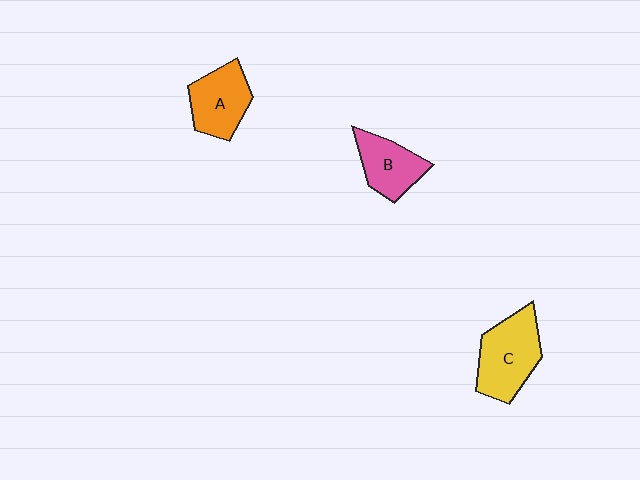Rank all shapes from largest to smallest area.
From largest to smallest: C (yellow), A (orange), B (pink).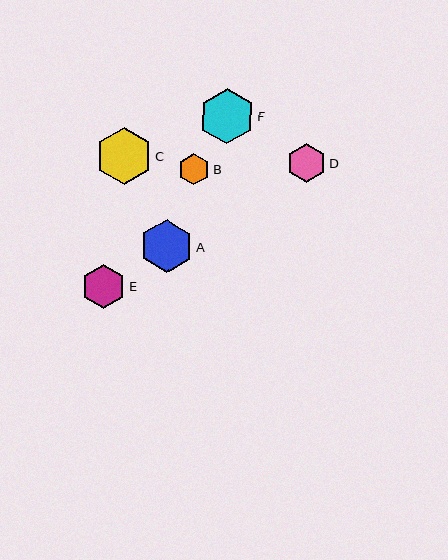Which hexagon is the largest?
Hexagon C is the largest with a size of approximately 57 pixels.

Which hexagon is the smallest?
Hexagon B is the smallest with a size of approximately 32 pixels.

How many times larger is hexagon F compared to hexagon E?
Hexagon F is approximately 1.3 times the size of hexagon E.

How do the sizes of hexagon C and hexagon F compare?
Hexagon C and hexagon F are approximately the same size.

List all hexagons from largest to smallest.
From largest to smallest: C, F, A, E, D, B.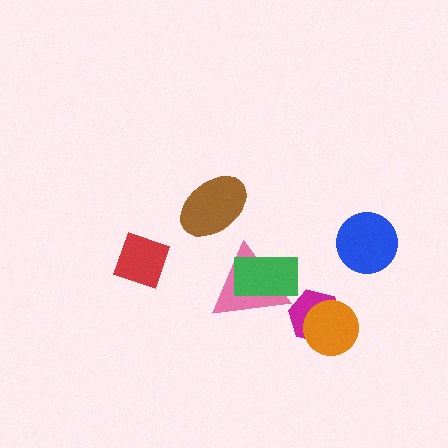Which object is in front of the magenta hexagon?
The orange circle is in front of the magenta hexagon.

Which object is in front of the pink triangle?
The green rectangle is in front of the pink triangle.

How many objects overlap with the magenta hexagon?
1 object overlaps with the magenta hexagon.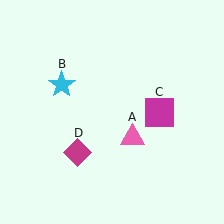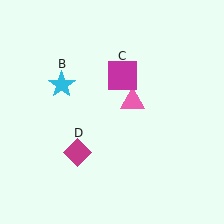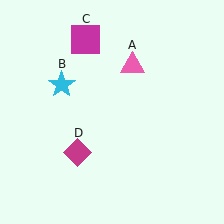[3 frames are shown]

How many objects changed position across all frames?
2 objects changed position: pink triangle (object A), magenta square (object C).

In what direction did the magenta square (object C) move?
The magenta square (object C) moved up and to the left.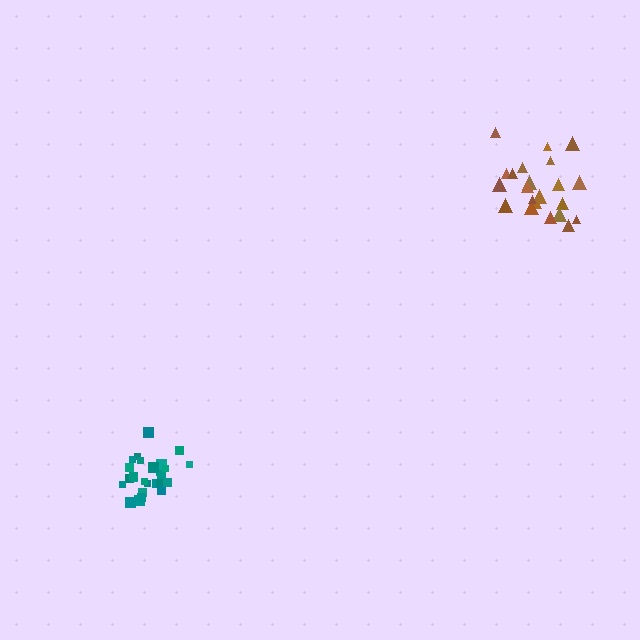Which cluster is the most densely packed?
Teal.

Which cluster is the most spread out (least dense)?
Brown.